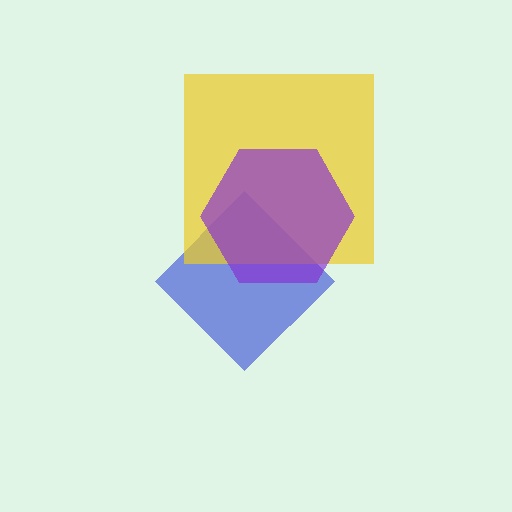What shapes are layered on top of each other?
The layered shapes are: a blue diamond, a yellow square, a purple hexagon.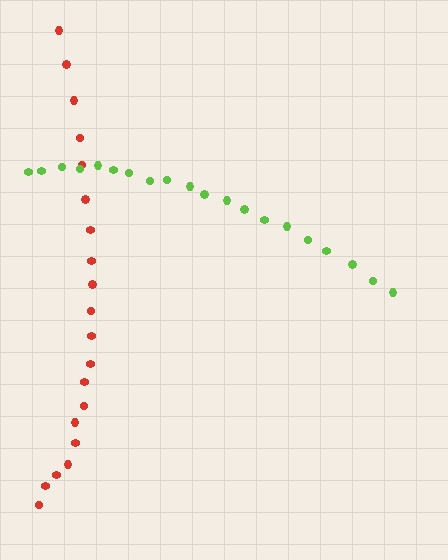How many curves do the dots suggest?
There are 2 distinct paths.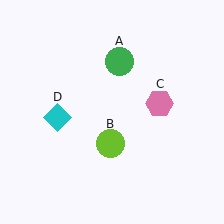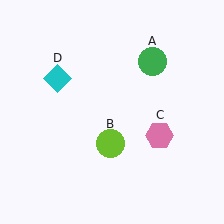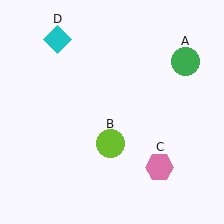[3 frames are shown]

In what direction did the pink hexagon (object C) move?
The pink hexagon (object C) moved down.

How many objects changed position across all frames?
3 objects changed position: green circle (object A), pink hexagon (object C), cyan diamond (object D).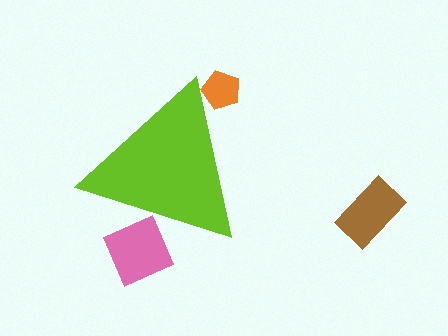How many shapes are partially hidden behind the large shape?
2 shapes are partially hidden.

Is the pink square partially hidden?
Yes, the pink square is partially hidden behind the lime triangle.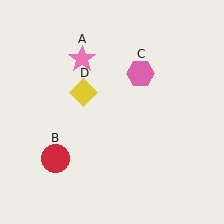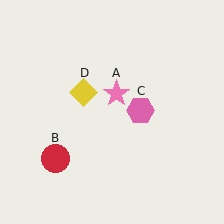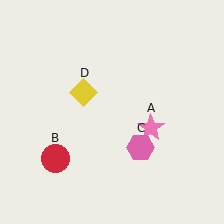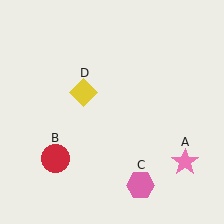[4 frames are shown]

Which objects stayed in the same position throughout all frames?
Red circle (object B) and yellow diamond (object D) remained stationary.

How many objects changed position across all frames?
2 objects changed position: pink star (object A), pink hexagon (object C).